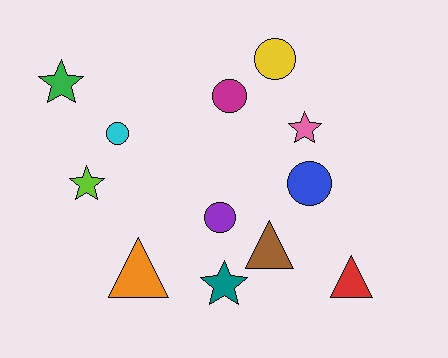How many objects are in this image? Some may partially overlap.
There are 12 objects.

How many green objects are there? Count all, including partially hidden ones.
There is 1 green object.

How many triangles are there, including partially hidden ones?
There are 3 triangles.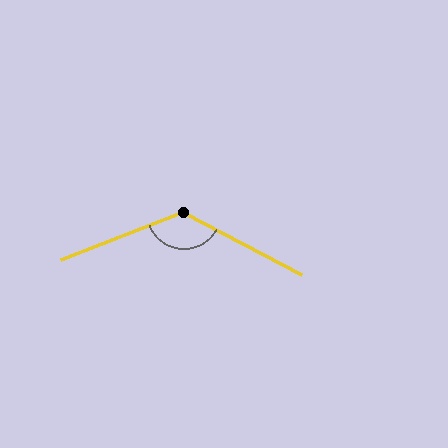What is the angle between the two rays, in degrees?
Approximately 131 degrees.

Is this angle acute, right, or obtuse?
It is obtuse.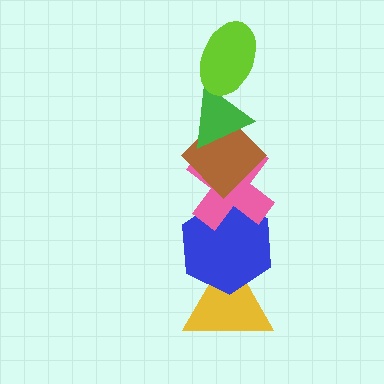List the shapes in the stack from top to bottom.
From top to bottom: the lime ellipse, the green triangle, the brown diamond, the pink cross, the blue hexagon, the yellow triangle.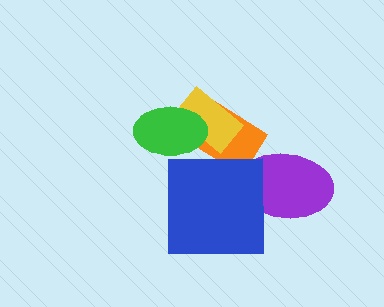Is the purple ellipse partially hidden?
Yes, it is partially covered by another shape.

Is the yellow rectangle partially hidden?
Yes, it is partially covered by another shape.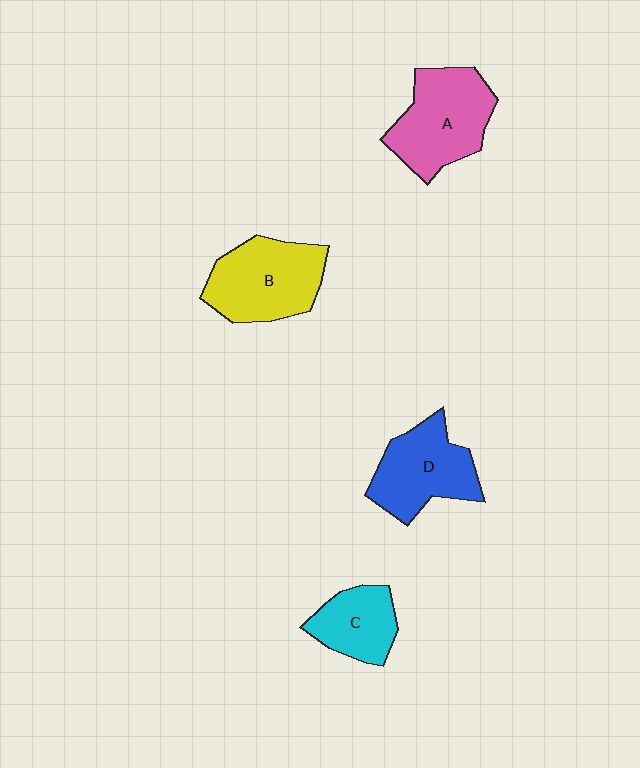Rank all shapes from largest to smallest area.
From largest to smallest: A (pink), B (yellow), D (blue), C (cyan).